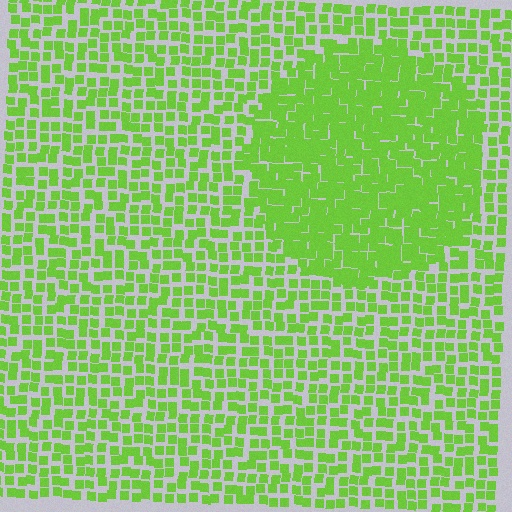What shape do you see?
I see a circle.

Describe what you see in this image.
The image contains small lime elements arranged at two different densities. A circle-shaped region is visible where the elements are more densely packed than the surrounding area.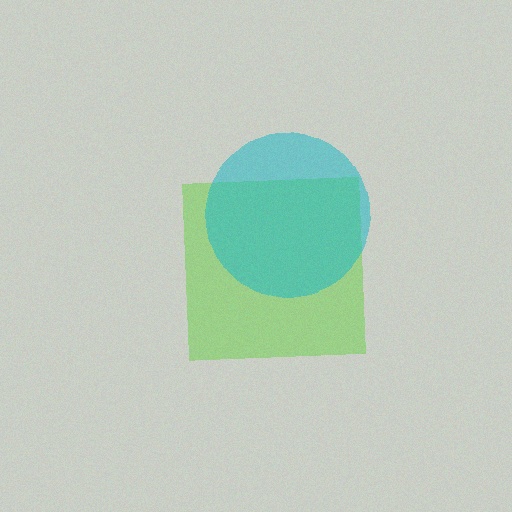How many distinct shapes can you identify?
There are 2 distinct shapes: a lime square, a cyan circle.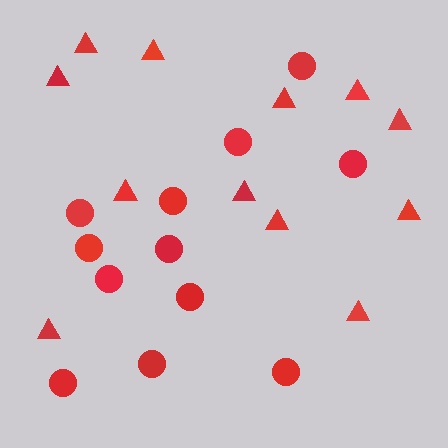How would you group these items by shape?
There are 2 groups: one group of triangles (12) and one group of circles (12).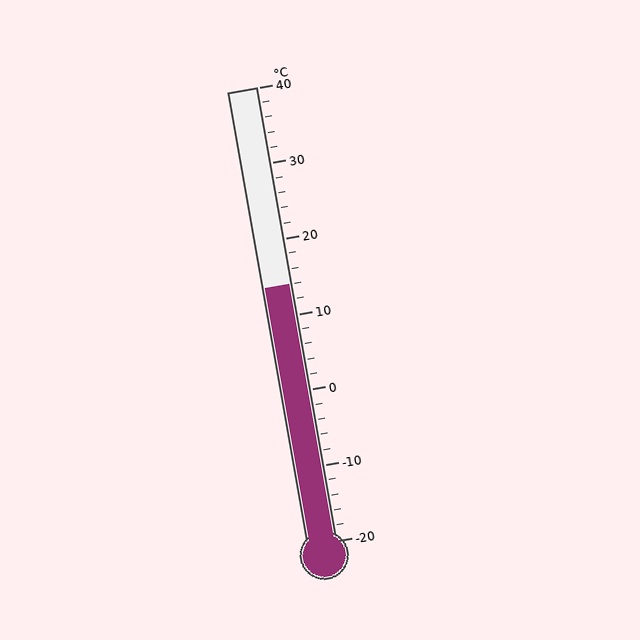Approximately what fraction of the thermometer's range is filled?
The thermometer is filled to approximately 55% of its range.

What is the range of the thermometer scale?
The thermometer scale ranges from -20°C to 40°C.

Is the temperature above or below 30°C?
The temperature is below 30°C.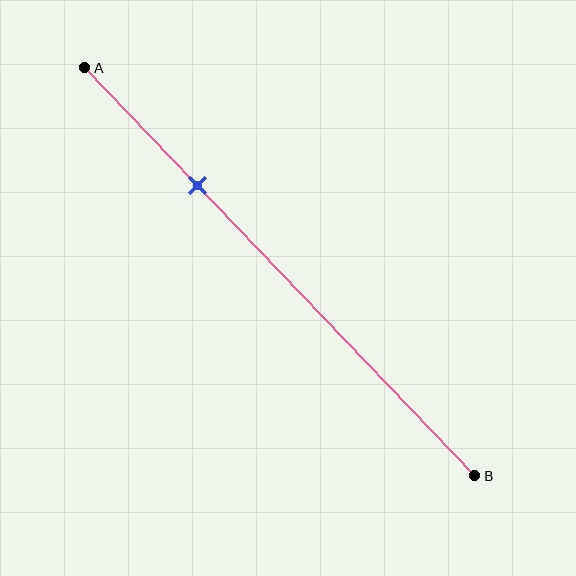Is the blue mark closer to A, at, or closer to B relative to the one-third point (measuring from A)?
The blue mark is closer to point A than the one-third point of segment AB.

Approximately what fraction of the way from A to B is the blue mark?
The blue mark is approximately 30% of the way from A to B.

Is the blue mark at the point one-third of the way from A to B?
No, the mark is at about 30% from A, not at the 33% one-third point.